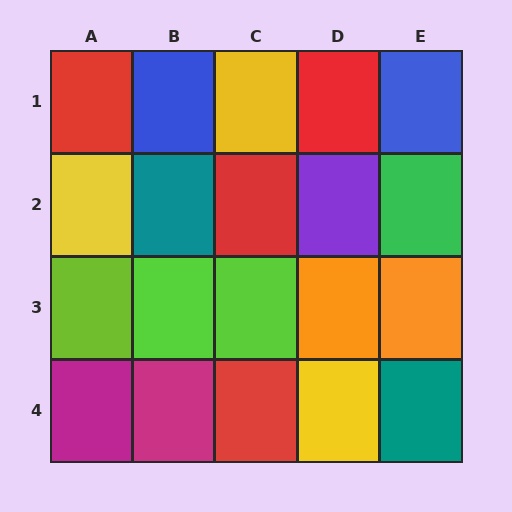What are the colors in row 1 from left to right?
Red, blue, yellow, red, blue.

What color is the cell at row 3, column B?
Lime.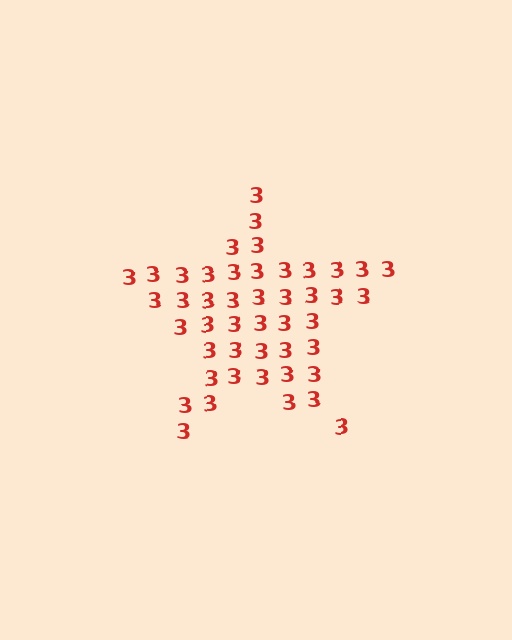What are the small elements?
The small elements are digit 3's.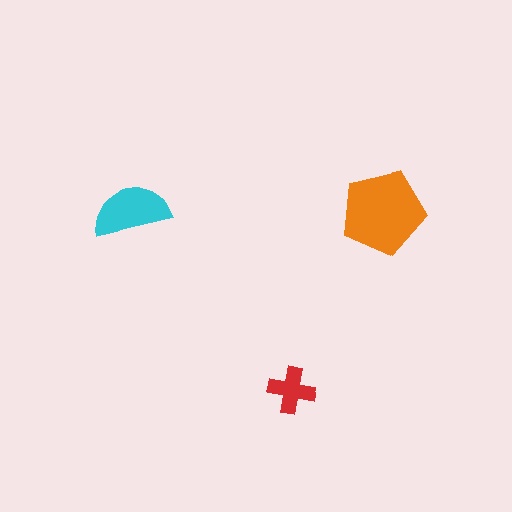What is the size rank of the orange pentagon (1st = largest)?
1st.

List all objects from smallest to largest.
The red cross, the cyan semicircle, the orange pentagon.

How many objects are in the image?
There are 3 objects in the image.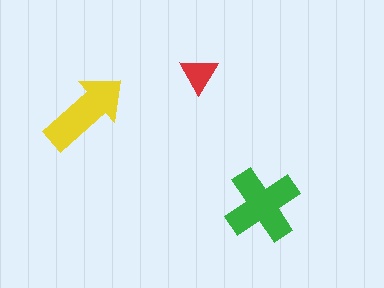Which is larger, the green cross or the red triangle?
The green cross.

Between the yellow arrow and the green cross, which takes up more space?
The green cross.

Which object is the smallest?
The red triangle.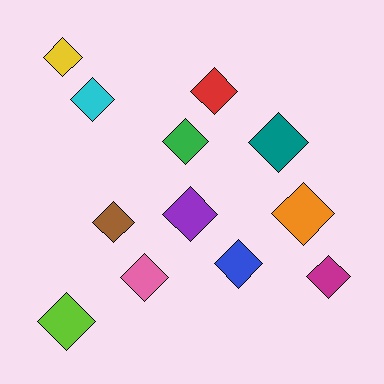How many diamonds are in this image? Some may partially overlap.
There are 12 diamonds.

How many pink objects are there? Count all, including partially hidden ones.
There is 1 pink object.